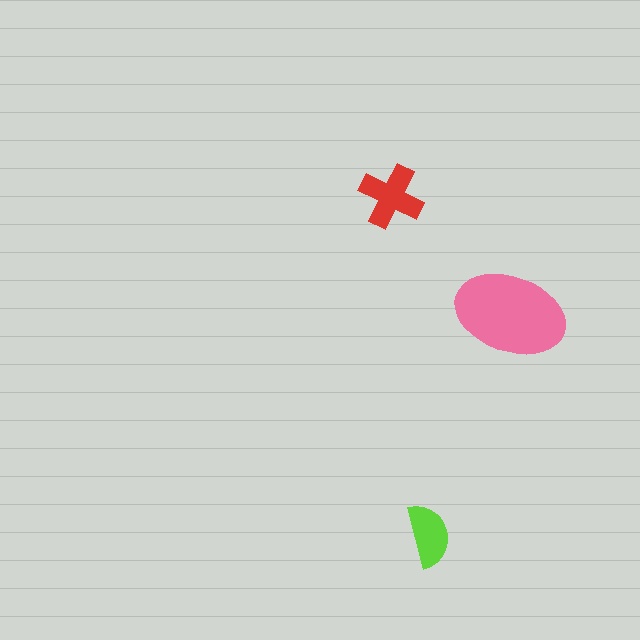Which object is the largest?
The pink ellipse.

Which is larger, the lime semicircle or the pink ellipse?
The pink ellipse.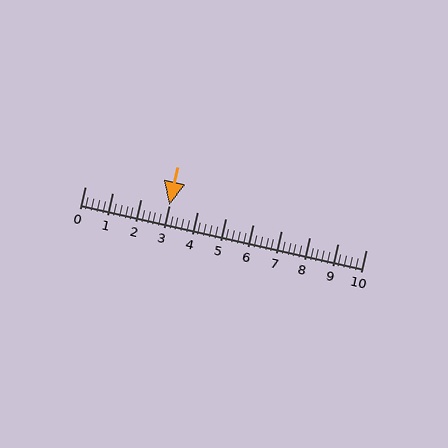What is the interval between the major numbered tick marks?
The major tick marks are spaced 1 units apart.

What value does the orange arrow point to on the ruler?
The orange arrow points to approximately 3.0.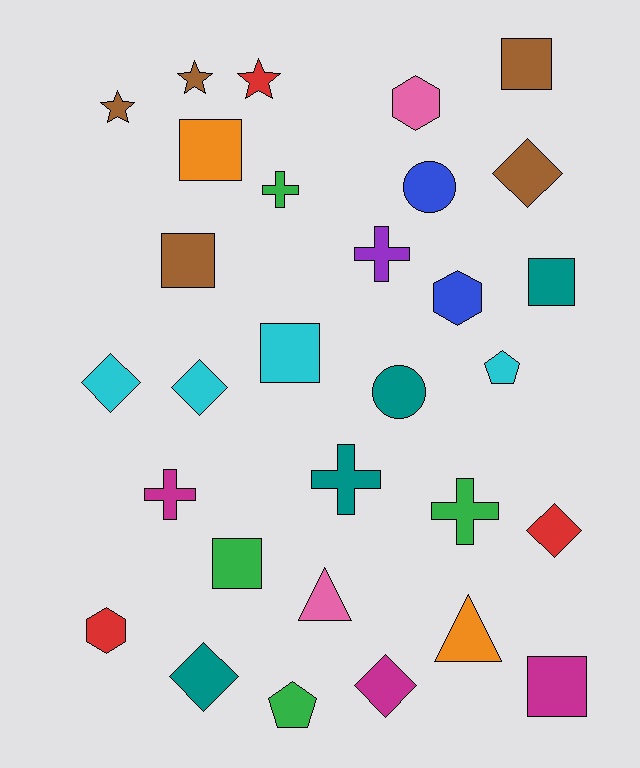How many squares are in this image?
There are 7 squares.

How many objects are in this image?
There are 30 objects.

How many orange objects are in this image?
There are 2 orange objects.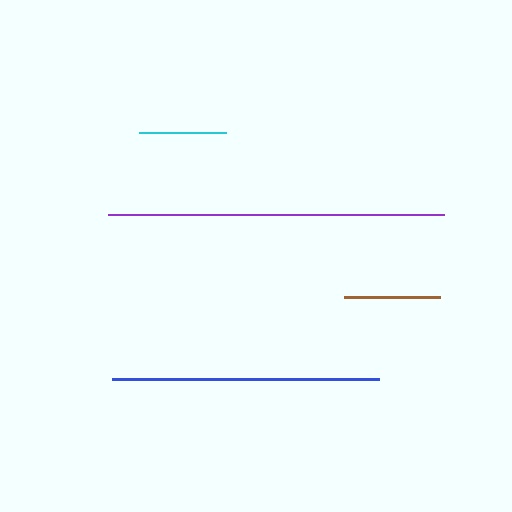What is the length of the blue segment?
The blue segment is approximately 267 pixels long.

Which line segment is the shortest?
The cyan line is the shortest at approximately 87 pixels.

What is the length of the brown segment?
The brown segment is approximately 97 pixels long.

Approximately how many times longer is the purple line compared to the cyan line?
The purple line is approximately 3.9 times the length of the cyan line.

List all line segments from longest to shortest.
From longest to shortest: purple, blue, brown, cyan.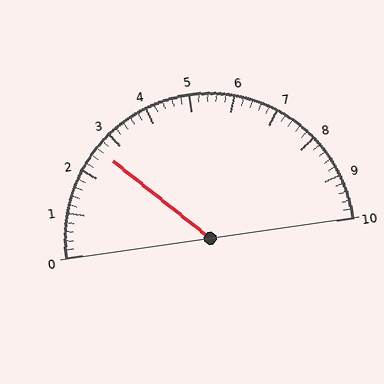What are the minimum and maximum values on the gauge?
The gauge ranges from 0 to 10.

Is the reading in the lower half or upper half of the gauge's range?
The reading is in the lower half of the range (0 to 10).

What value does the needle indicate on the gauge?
The needle indicates approximately 2.6.